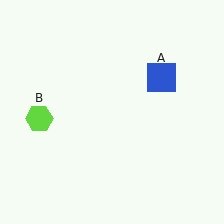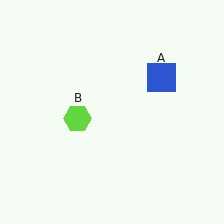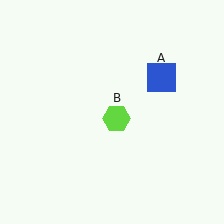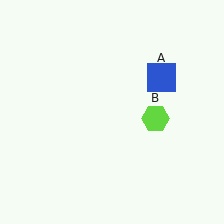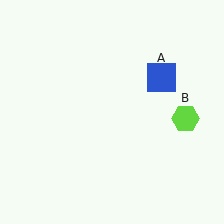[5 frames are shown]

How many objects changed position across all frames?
1 object changed position: lime hexagon (object B).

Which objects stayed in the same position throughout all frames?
Blue square (object A) remained stationary.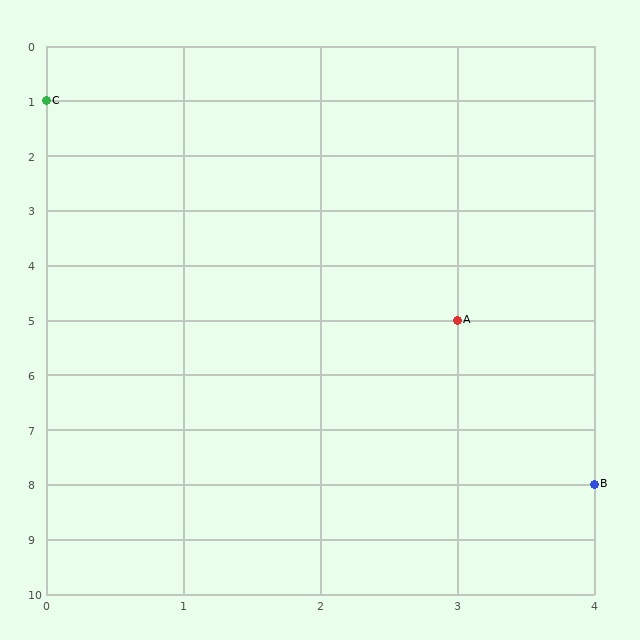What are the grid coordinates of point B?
Point B is at grid coordinates (4, 8).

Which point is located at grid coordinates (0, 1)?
Point C is at (0, 1).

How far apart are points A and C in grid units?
Points A and C are 3 columns and 4 rows apart (about 5.0 grid units diagonally).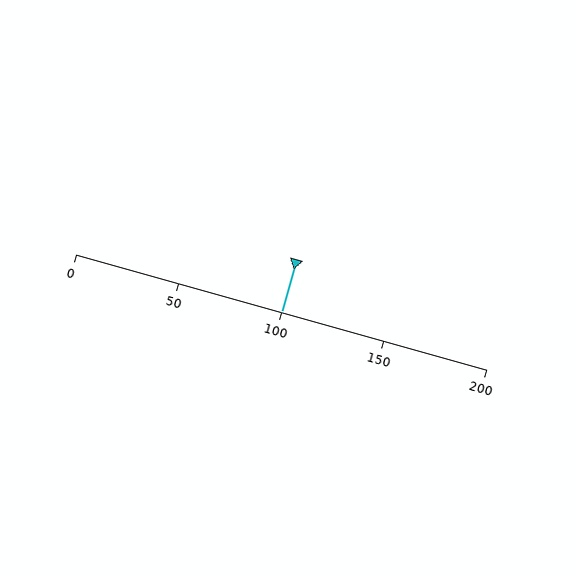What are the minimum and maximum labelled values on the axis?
The axis runs from 0 to 200.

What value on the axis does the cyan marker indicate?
The marker indicates approximately 100.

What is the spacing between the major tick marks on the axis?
The major ticks are spaced 50 apart.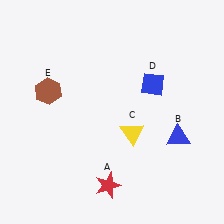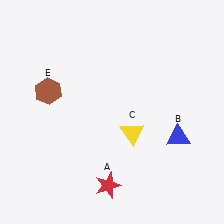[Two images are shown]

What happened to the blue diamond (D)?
The blue diamond (D) was removed in Image 2. It was in the top-right area of Image 1.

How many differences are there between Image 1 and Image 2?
There is 1 difference between the two images.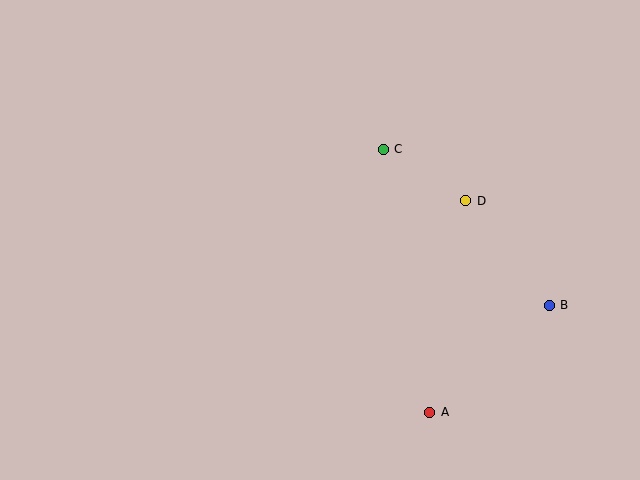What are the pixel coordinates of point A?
Point A is at (430, 412).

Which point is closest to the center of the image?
Point C at (383, 149) is closest to the center.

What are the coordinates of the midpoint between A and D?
The midpoint between A and D is at (448, 307).